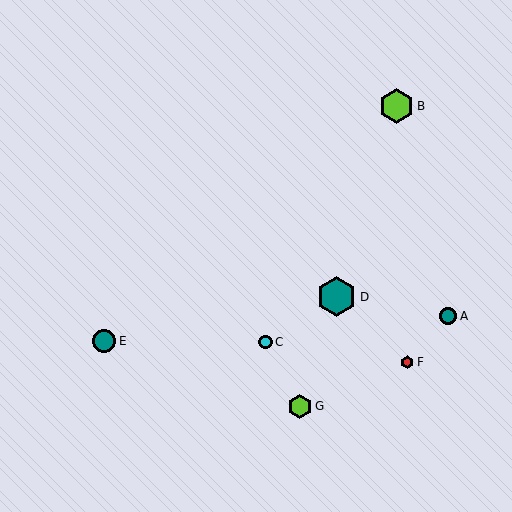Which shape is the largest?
The teal hexagon (labeled D) is the largest.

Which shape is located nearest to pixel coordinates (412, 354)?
The red hexagon (labeled F) at (407, 362) is nearest to that location.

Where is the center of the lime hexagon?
The center of the lime hexagon is at (300, 406).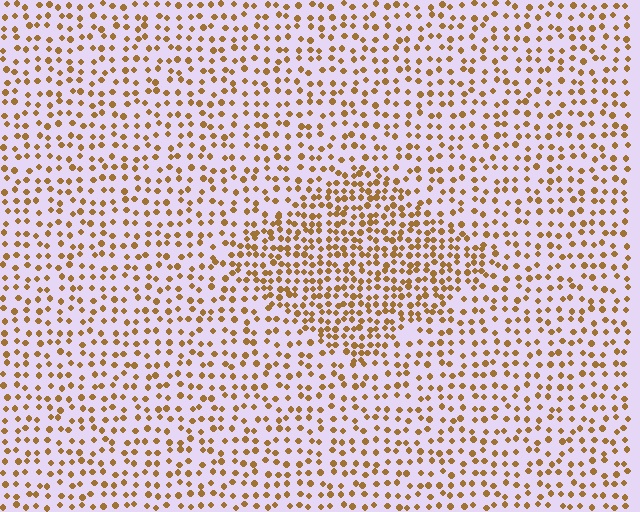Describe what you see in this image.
The image contains small brown elements arranged at two different densities. A diamond-shaped region is visible where the elements are more densely packed than the surrounding area.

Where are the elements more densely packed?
The elements are more densely packed inside the diamond boundary.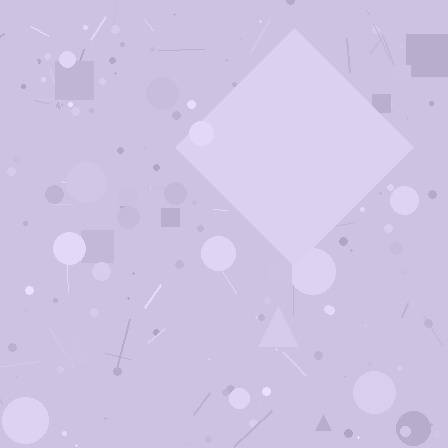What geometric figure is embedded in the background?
A diamond is embedded in the background.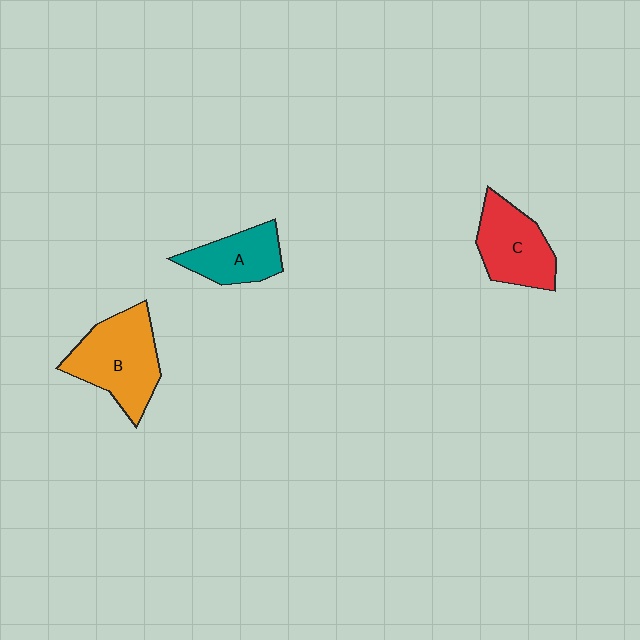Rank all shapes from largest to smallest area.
From largest to smallest: B (orange), C (red), A (teal).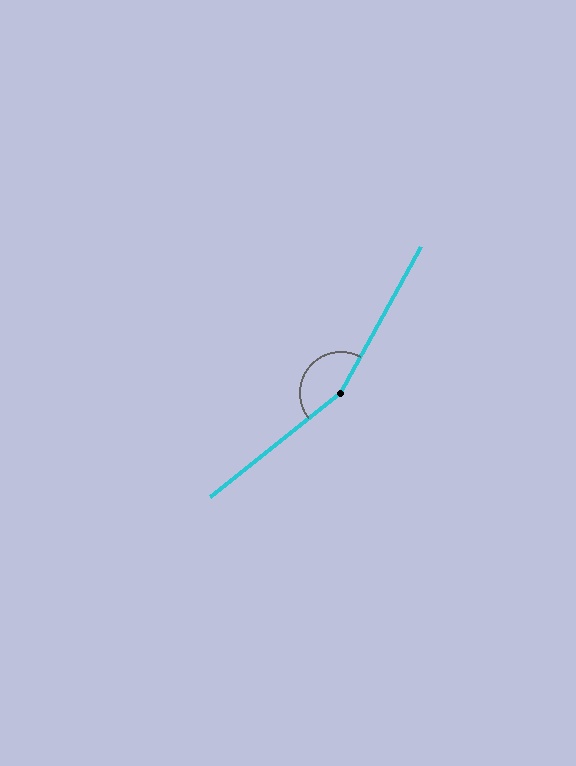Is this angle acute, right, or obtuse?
It is obtuse.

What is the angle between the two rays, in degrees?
Approximately 158 degrees.